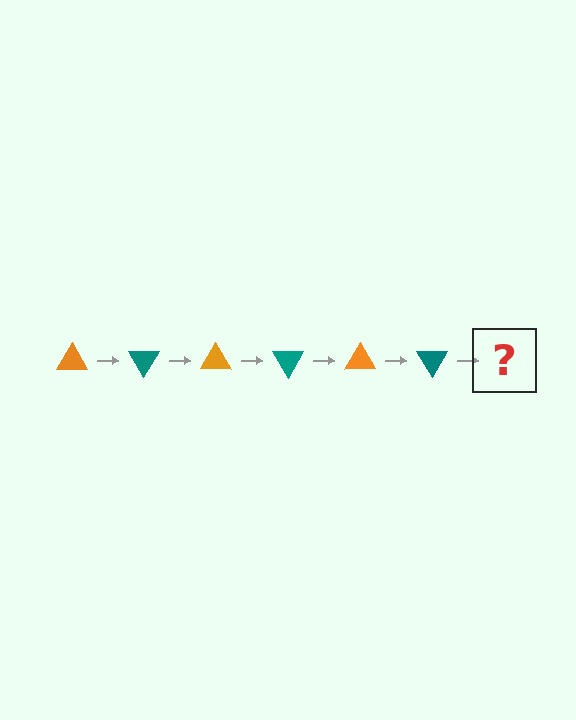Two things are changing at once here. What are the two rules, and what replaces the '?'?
The two rules are that it rotates 60 degrees each step and the color cycles through orange and teal. The '?' should be an orange triangle, rotated 360 degrees from the start.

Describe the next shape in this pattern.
It should be an orange triangle, rotated 360 degrees from the start.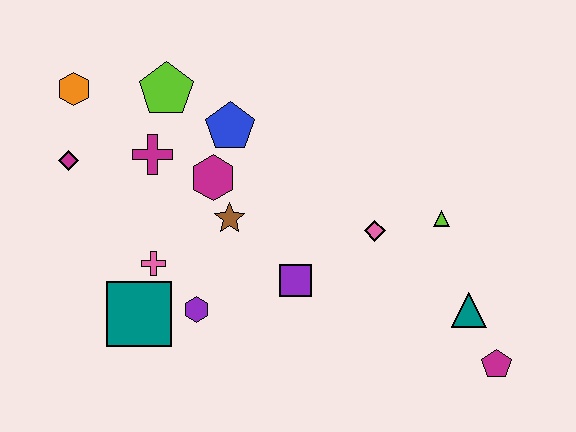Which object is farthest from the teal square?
The magenta pentagon is farthest from the teal square.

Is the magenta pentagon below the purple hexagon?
Yes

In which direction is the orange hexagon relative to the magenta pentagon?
The orange hexagon is to the left of the magenta pentagon.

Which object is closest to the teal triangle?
The magenta pentagon is closest to the teal triangle.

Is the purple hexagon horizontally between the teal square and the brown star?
Yes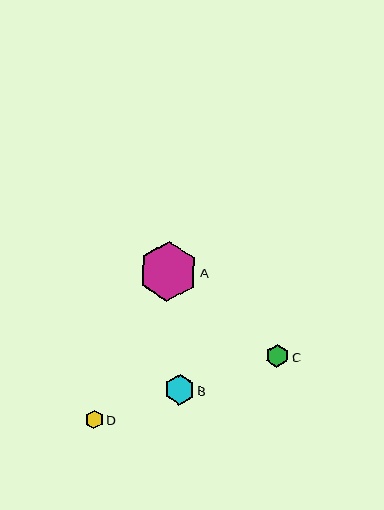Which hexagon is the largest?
Hexagon A is the largest with a size of approximately 59 pixels.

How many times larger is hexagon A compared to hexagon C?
Hexagon A is approximately 2.6 times the size of hexagon C.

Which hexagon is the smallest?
Hexagon D is the smallest with a size of approximately 19 pixels.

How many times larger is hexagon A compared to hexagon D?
Hexagon A is approximately 3.2 times the size of hexagon D.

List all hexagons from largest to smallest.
From largest to smallest: A, B, C, D.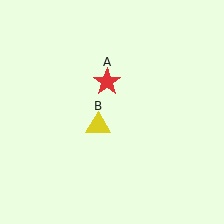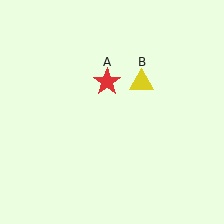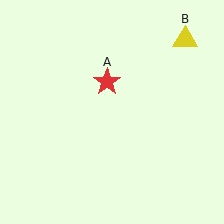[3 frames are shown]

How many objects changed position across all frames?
1 object changed position: yellow triangle (object B).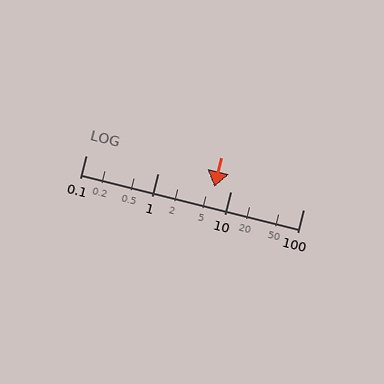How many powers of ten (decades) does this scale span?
The scale spans 3 decades, from 0.1 to 100.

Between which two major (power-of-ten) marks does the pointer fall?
The pointer is between 1 and 10.